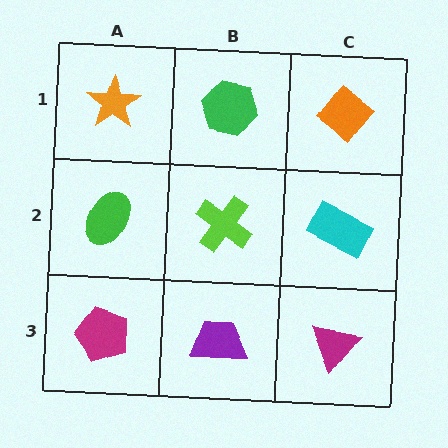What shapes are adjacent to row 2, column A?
An orange star (row 1, column A), a magenta pentagon (row 3, column A), a lime cross (row 2, column B).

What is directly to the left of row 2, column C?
A lime cross.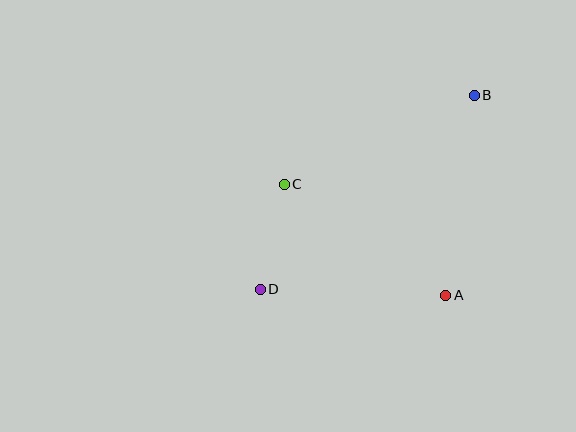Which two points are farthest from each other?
Points B and D are farthest from each other.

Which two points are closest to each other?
Points C and D are closest to each other.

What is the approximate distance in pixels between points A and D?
The distance between A and D is approximately 185 pixels.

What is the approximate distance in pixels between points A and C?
The distance between A and C is approximately 196 pixels.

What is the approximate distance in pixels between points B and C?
The distance between B and C is approximately 210 pixels.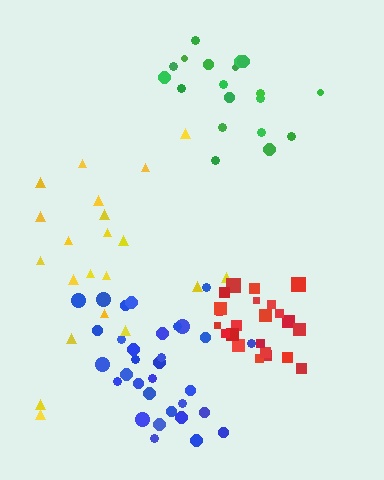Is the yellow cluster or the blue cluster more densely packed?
Blue.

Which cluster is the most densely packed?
Red.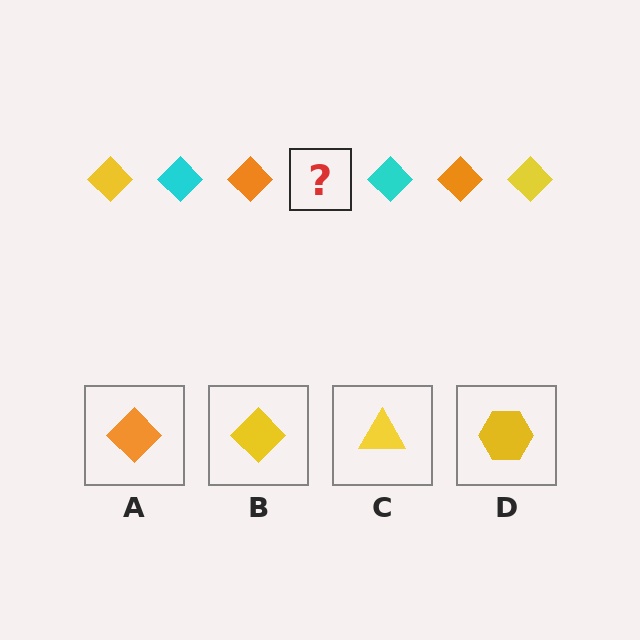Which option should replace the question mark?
Option B.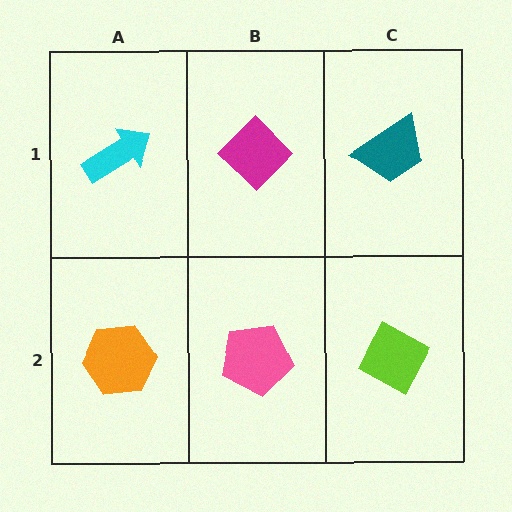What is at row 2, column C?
A lime diamond.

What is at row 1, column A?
A cyan arrow.